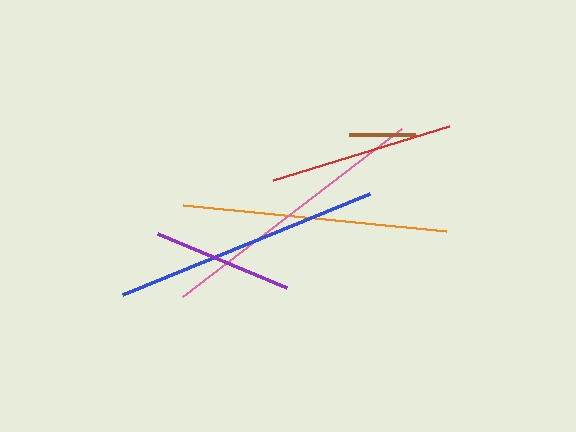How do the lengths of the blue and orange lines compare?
The blue and orange lines are approximately the same length.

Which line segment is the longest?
The pink line is the longest at approximately 276 pixels.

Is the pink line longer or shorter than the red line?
The pink line is longer than the red line.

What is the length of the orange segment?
The orange segment is approximately 264 pixels long.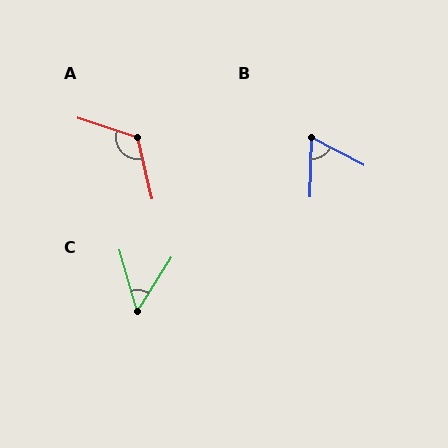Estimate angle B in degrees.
Approximately 64 degrees.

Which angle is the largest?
A, at approximately 121 degrees.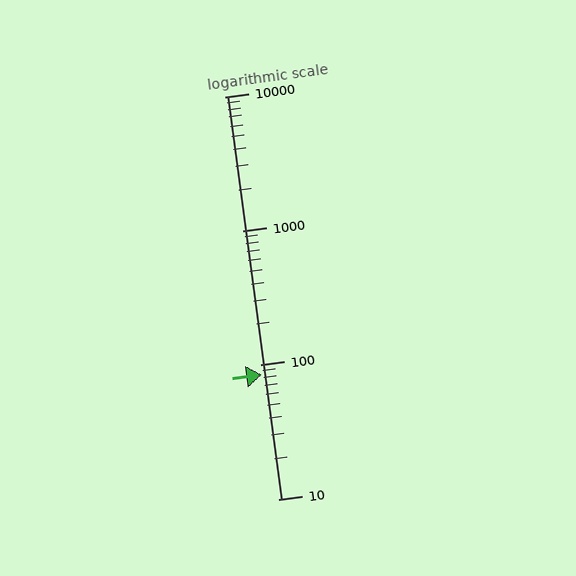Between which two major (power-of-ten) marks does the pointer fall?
The pointer is between 10 and 100.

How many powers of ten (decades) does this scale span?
The scale spans 3 decades, from 10 to 10000.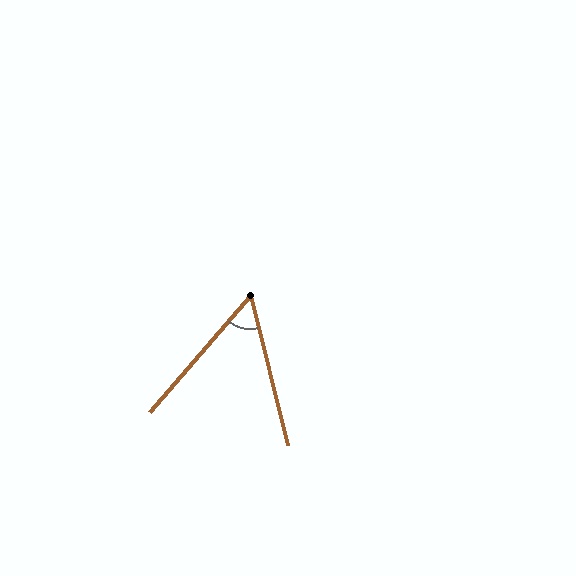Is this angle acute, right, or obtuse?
It is acute.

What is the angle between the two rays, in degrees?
Approximately 55 degrees.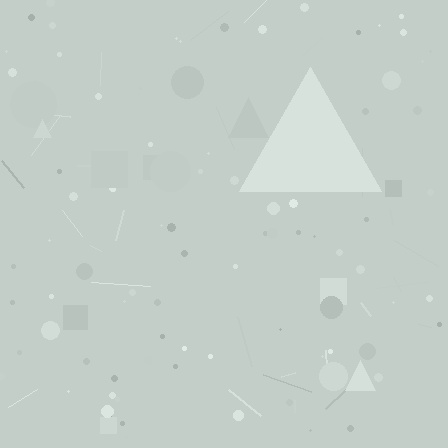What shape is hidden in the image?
A triangle is hidden in the image.